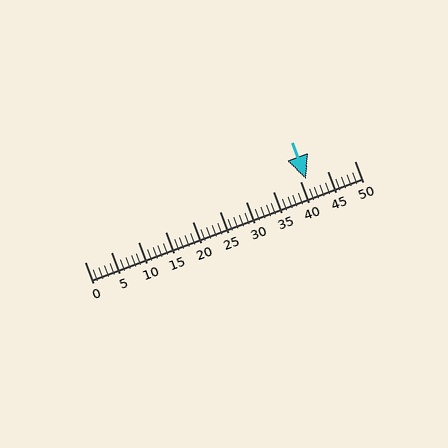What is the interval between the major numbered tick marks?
The major tick marks are spaced 5 units apart.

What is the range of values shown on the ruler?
The ruler shows values from 0 to 50.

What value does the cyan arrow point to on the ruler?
The cyan arrow points to approximately 41.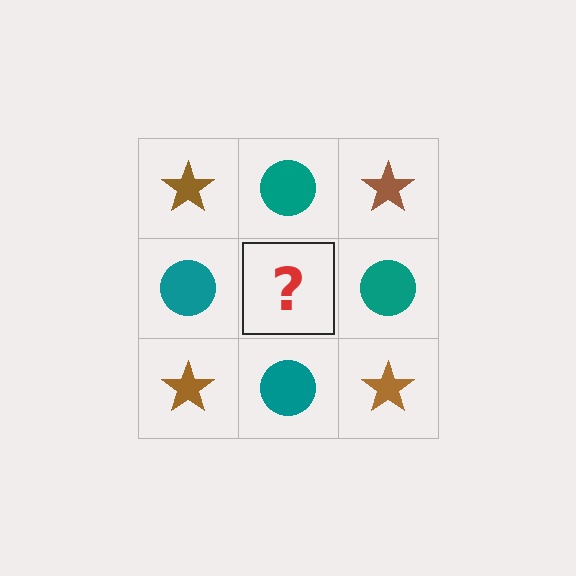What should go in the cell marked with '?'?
The missing cell should contain a brown star.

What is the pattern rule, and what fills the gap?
The rule is that it alternates brown star and teal circle in a checkerboard pattern. The gap should be filled with a brown star.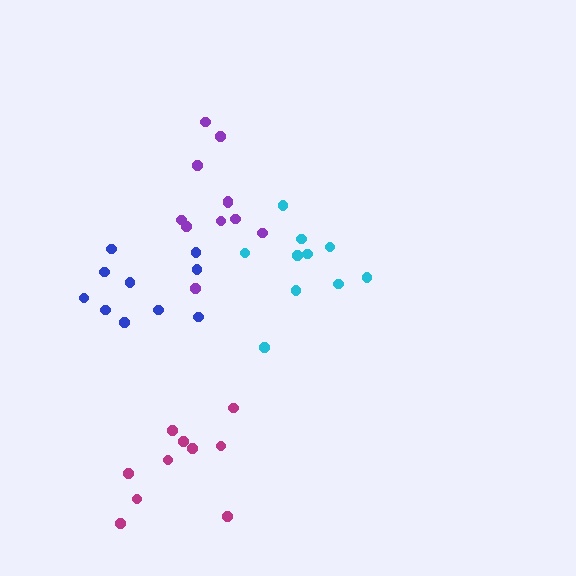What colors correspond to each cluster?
The clusters are colored: blue, purple, cyan, magenta.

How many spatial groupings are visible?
There are 4 spatial groupings.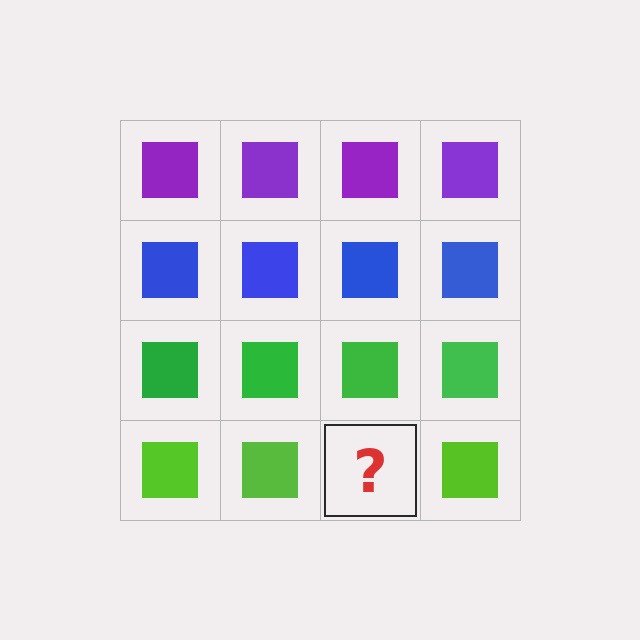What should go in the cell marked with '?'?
The missing cell should contain a lime square.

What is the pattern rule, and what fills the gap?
The rule is that each row has a consistent color. The gap should be filled with a lime square.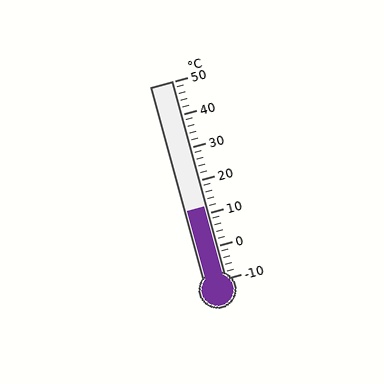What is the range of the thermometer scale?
The thermometer scale ranges from -10°C to 50°C.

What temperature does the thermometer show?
The thermometer shows approximately 12°C.